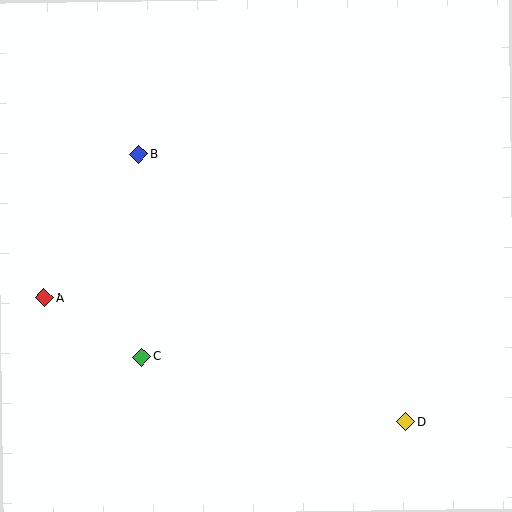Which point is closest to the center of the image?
Point C at (142, 357) is closest to the center.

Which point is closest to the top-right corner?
Point B is closest to the top-right corner.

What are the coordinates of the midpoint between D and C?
The midpoint between D and C is at (274, 389).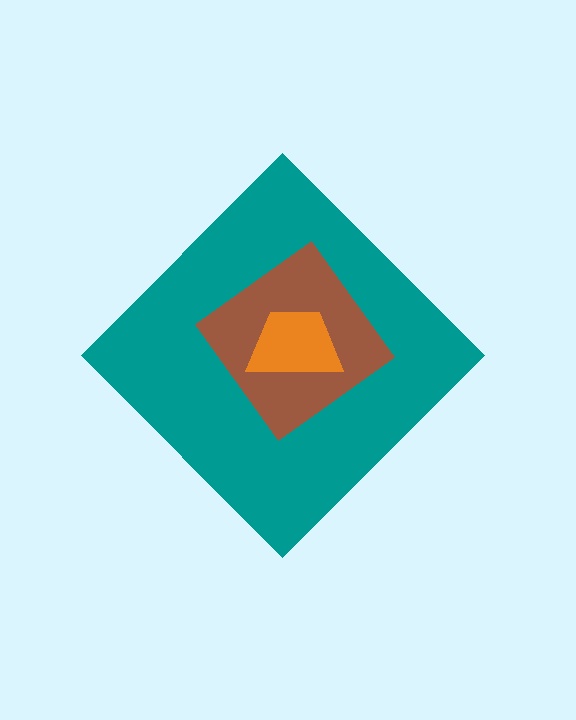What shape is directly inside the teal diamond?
The brown diamond.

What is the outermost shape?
The teal diamond.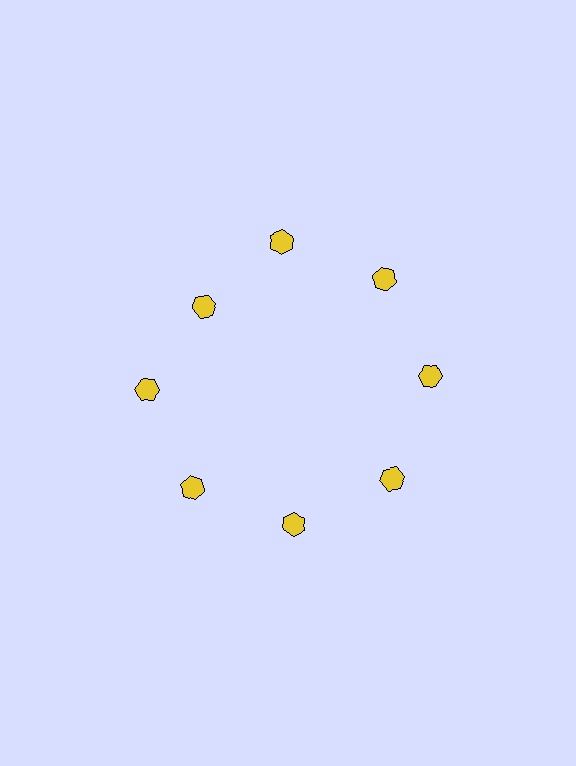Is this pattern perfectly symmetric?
No. The 8 yellow hexagons are arranged in a ring, but one element near the 10 o'clock position is pulled inward toward the center, breaking the 8-fold rotational symmetry.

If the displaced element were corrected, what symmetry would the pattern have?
It would have 8-fold rotational symmetry — the pattern would map onto itself every 45 degrees.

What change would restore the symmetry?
The symmetry would be restored by moving it outward, back onto the ring so that all 8 hexagons sit at equal angles and equal distance from the center.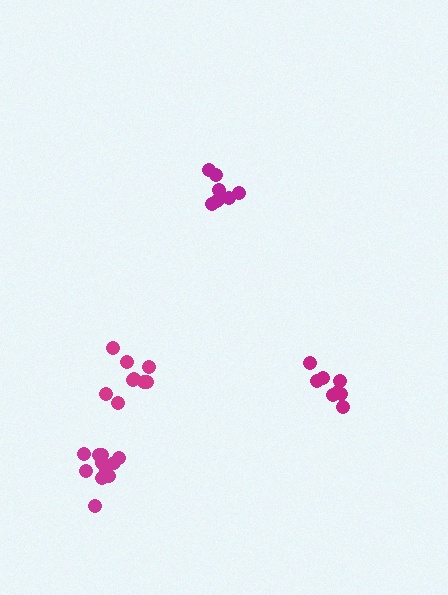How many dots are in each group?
Group 1: 8 dots, Group 2: 9 dots, Group 3: 13 dots, Group 4: 8 dots (38 total).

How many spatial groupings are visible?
There are 4 spatial groupings.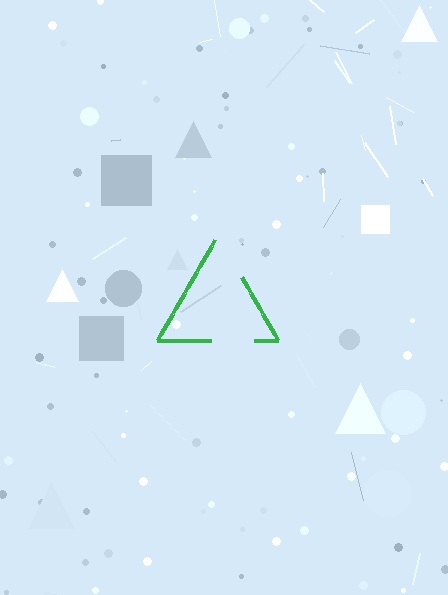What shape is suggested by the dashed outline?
The dashed outline suggests a triangle.